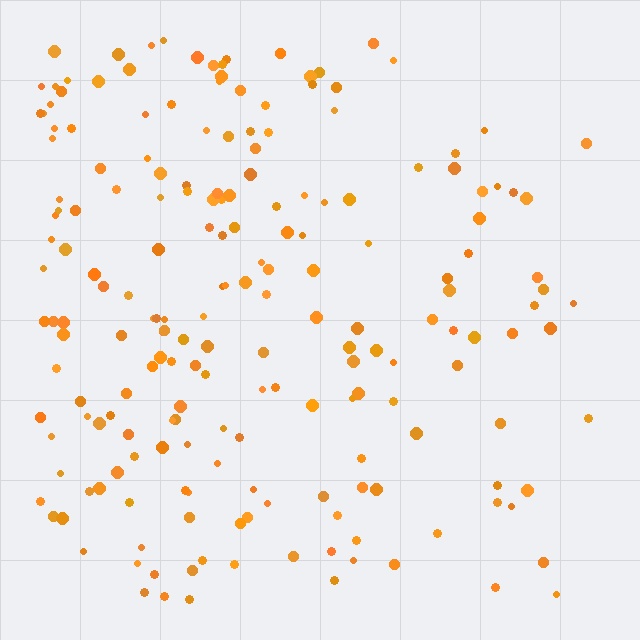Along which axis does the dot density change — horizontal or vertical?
Horizontal.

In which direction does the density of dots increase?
From right to left, with the left side densest.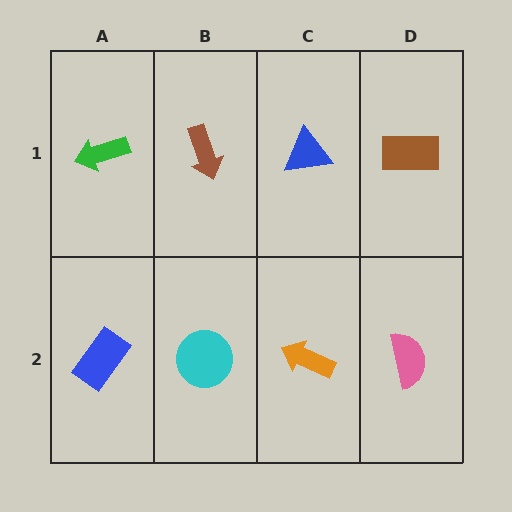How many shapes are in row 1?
4 shapes.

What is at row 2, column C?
An orange arrow.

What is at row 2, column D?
A pink semicircle.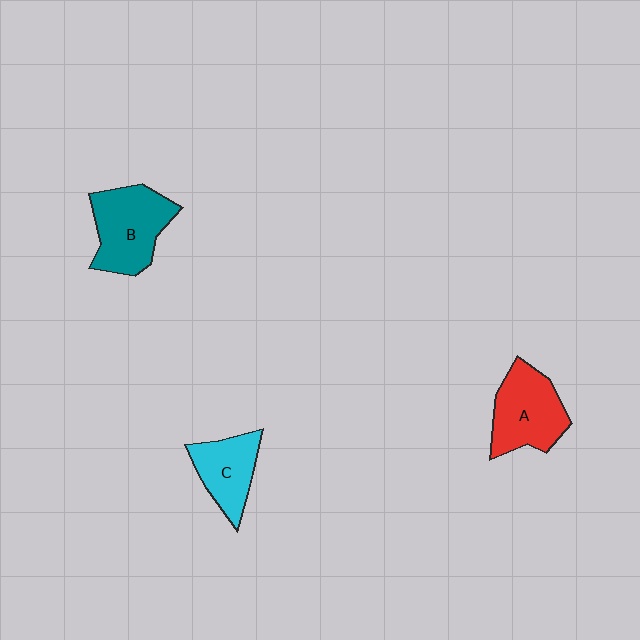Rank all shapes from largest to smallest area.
From largest to smallest: B (teal), A (red), C (cyan).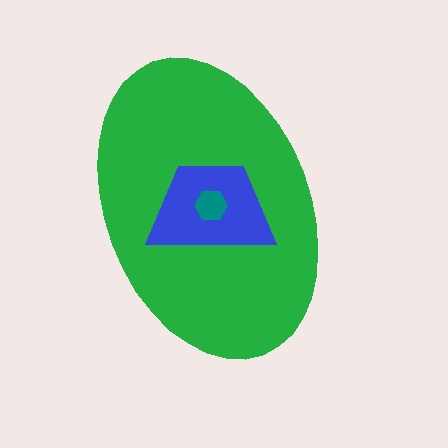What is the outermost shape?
The green ellipse.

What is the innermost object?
The teal hexagon.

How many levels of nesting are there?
3.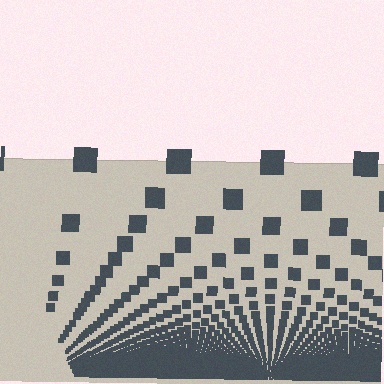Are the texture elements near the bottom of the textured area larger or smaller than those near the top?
Smaller. The gradient is inverted — elements near the bottom are smaller and denser.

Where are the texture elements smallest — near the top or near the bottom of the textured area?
Near the bottom.